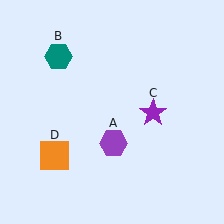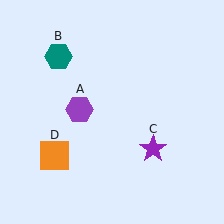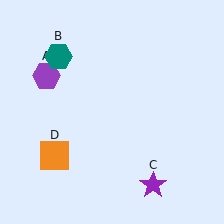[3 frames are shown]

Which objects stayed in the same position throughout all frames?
Teal hexagon (object B) and orange square (object D) remained stationary.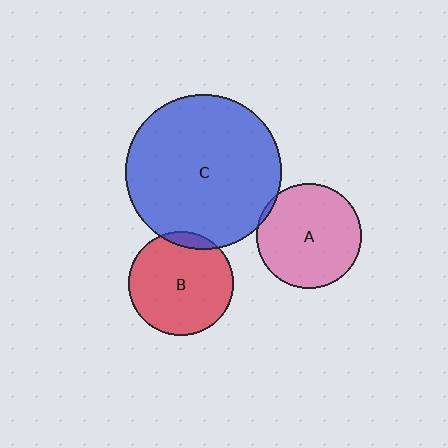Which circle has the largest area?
Circle C (blue).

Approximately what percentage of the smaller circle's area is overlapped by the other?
Approximately 10%.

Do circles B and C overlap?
Yes.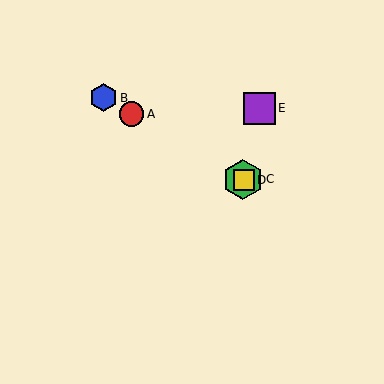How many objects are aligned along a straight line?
4 objects (A, B, C, D) are aligned along a straight line.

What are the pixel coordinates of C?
Object C is at (243, 179).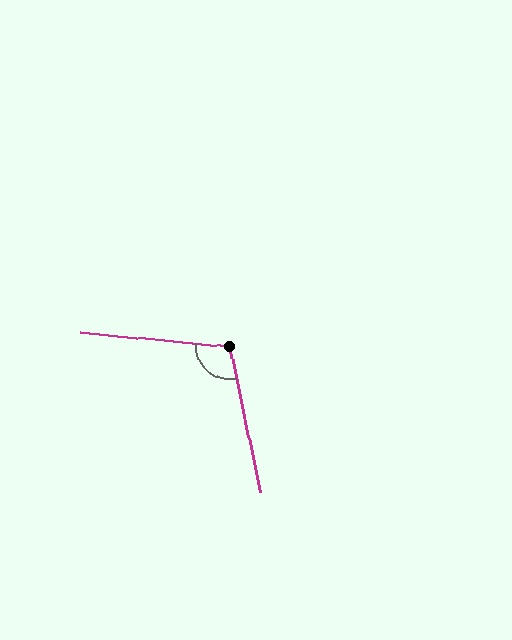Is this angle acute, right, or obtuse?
It is obtuse.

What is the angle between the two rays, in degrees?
Approximately 107 degrees.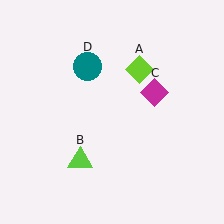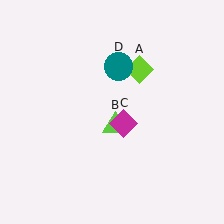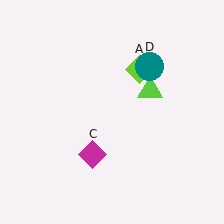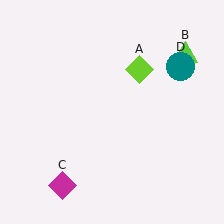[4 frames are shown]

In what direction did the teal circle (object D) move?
The teal circle (object D) moved right.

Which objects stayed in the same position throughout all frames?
Lime diamond (object A) remained stationary.